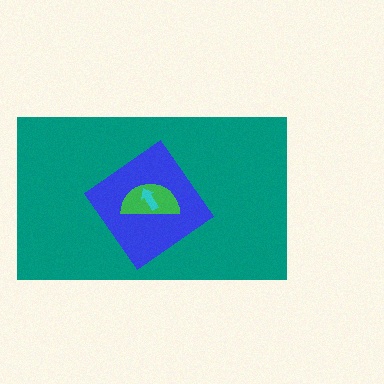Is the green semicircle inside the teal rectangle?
Yes.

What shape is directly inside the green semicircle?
The cyan arrow.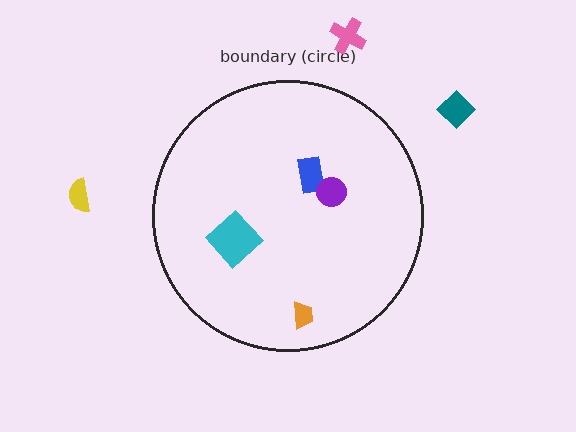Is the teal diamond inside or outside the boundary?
Outside.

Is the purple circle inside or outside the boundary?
Inside.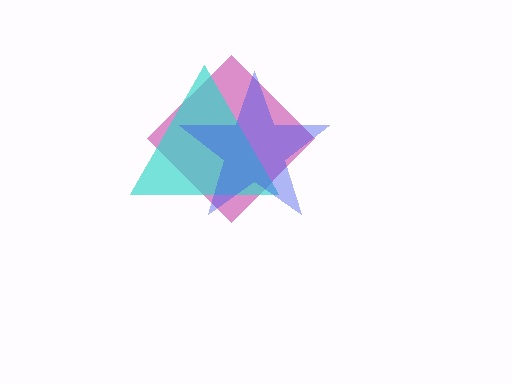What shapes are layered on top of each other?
The layered shapes are: a magenta diamond, a cyan triangle, a blue star.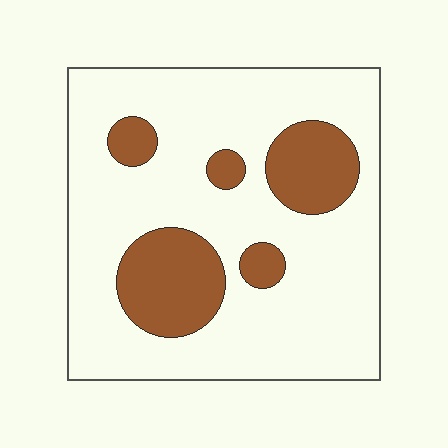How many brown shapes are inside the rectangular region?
5.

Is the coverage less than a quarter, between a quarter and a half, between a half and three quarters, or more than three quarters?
Less than a quarter.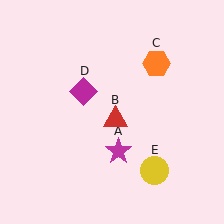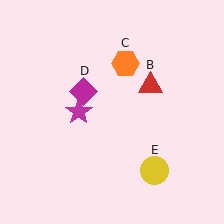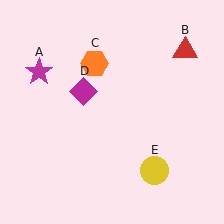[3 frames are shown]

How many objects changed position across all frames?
3 objects changed position: magenta star (object A), red triangle (object B), orange hexagon (object C).